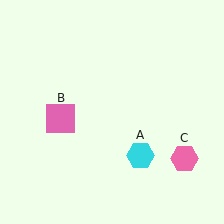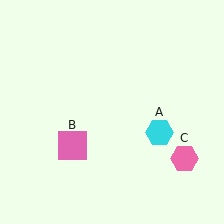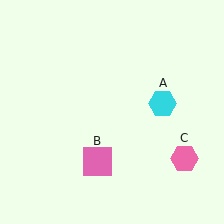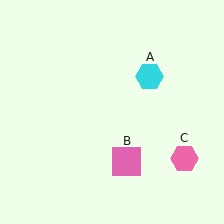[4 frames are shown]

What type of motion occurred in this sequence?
The cyan hexagon (object A), pink square (object B) rotated counterclockwise around the center of the scene.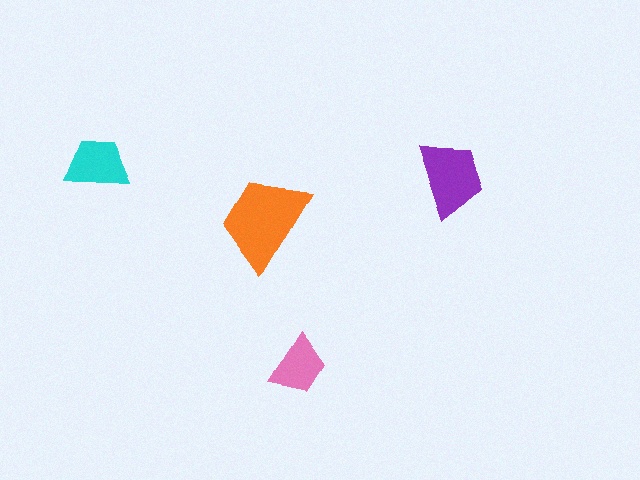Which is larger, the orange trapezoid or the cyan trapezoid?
The orange one.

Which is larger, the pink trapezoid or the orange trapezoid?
The orange one.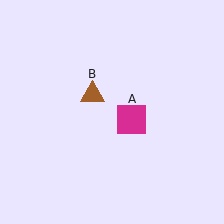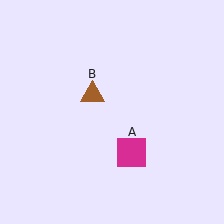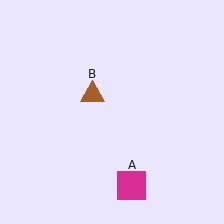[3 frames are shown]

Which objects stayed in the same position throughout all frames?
Brown triangle (object B) remained stationary.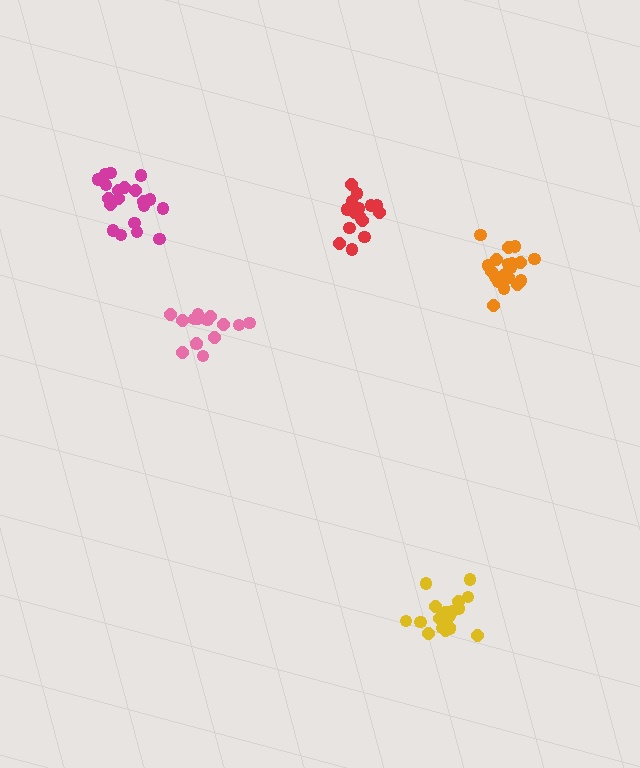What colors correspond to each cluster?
The clusters are colored: magenta, orange, red, yellow, pink.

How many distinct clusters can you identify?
There are 5 distinct clusters.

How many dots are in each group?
Group 1: 20 dots, Group 2: 21 dots, Group 3: 16 dots, Group 4: 19 dots, Group 5: 15 dots (91 total).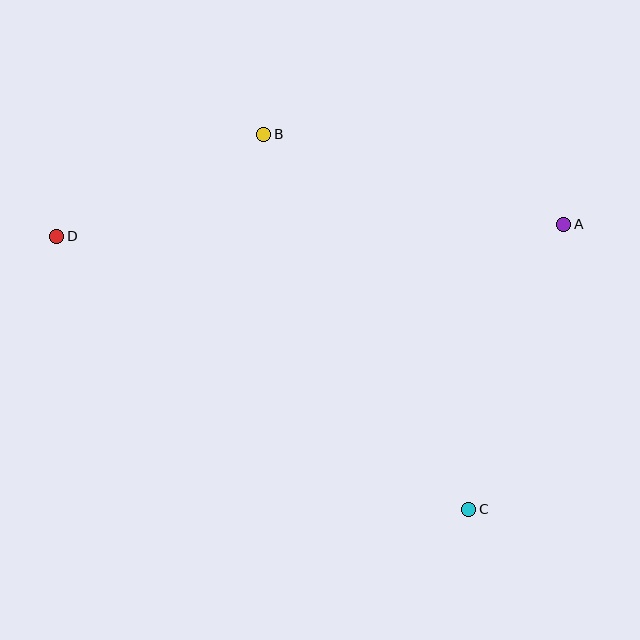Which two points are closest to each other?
Points B and D are closest to each other.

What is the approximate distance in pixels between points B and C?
The distance between B and C is approximately 428 pixels.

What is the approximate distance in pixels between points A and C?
The distance between A and C is approximately 301 pixels.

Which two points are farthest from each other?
Points A and D are farthest from each other.